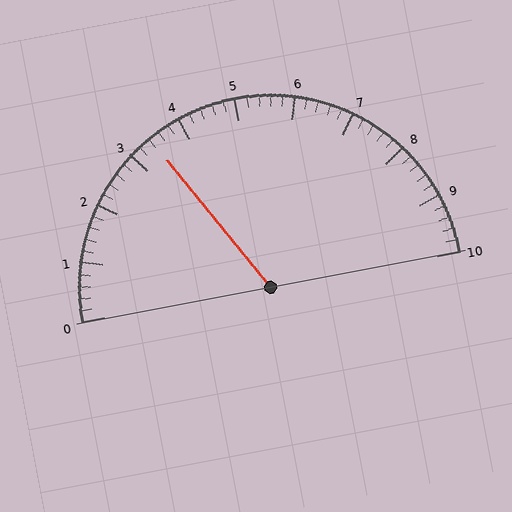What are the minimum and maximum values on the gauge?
The gauge ranges from 0 to 10.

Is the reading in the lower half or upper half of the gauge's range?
The reading is in the lower half of the range (0 to 10).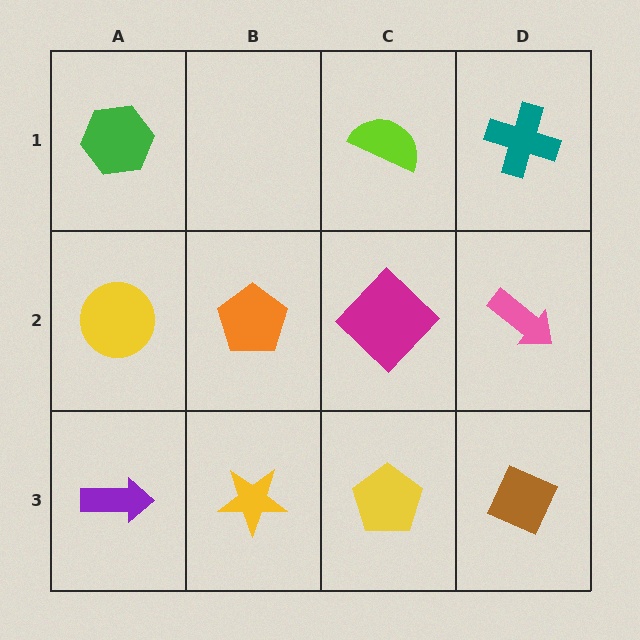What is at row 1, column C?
A lime semicircle.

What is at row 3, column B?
A yellow star.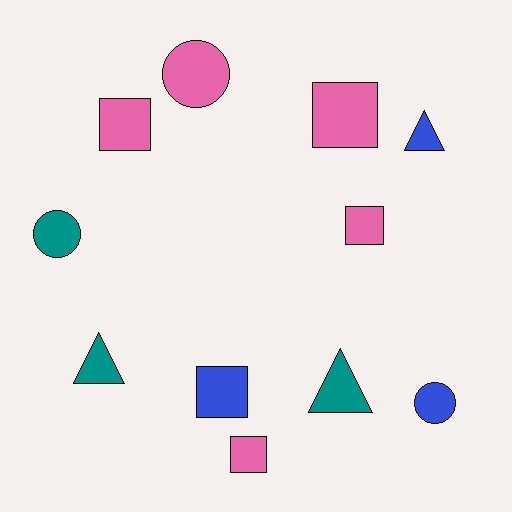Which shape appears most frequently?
Square, with 5 objects.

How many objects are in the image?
There are 11 objects.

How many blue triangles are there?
There is 1 blue triangle.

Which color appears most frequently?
Pink, with 5 objects.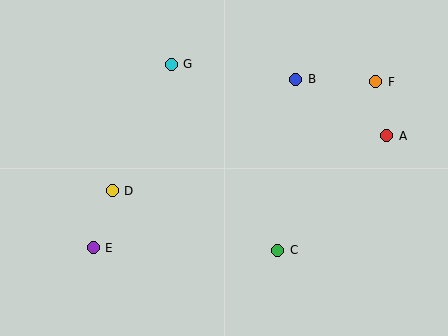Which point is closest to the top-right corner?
Point F is closest to the top-right corner.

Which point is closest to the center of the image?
Point C at (278, 250) is closest to the center.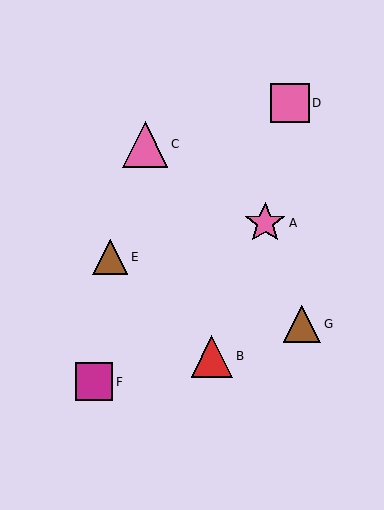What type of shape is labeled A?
Shape A is a pink star.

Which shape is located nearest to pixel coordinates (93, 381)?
The magenta square (labeled F) at (94, 382) is nearest to that location.